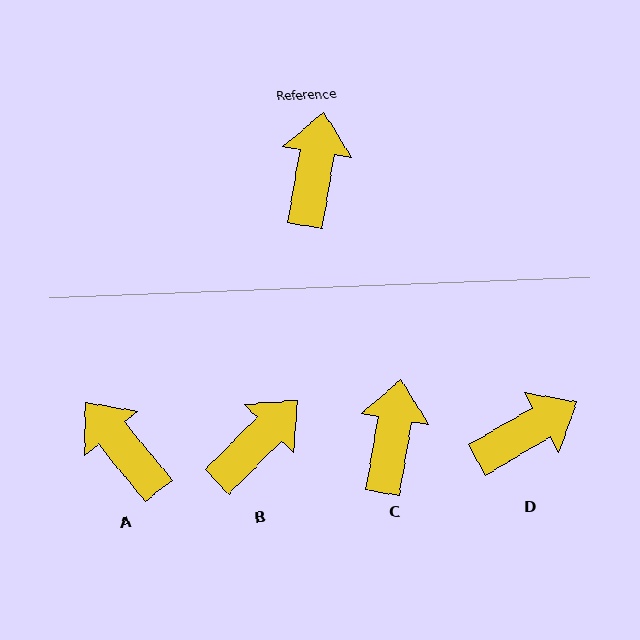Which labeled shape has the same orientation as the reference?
C.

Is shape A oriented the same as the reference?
No, it is off by about 49 degrees.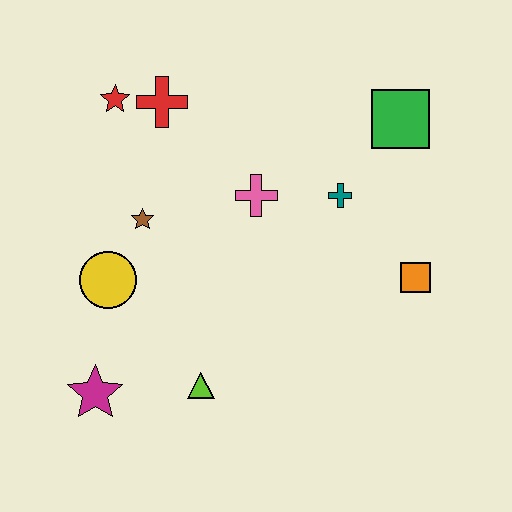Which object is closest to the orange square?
The teal cross is closest to the orange square.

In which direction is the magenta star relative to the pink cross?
The magenta star is below the pink cross.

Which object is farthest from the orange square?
The red star is farthest from the orange square.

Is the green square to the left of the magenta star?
No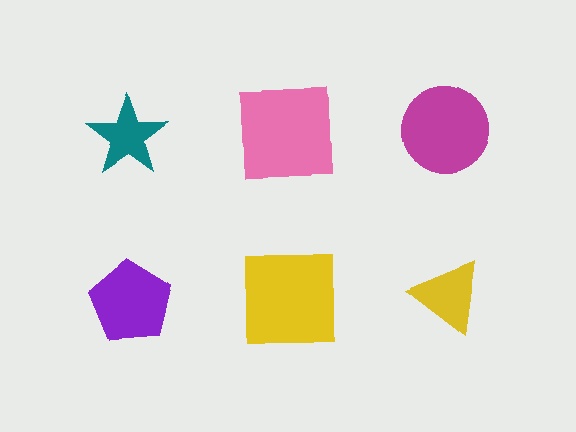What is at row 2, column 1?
A purple pentagon.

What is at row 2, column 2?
A yellow square.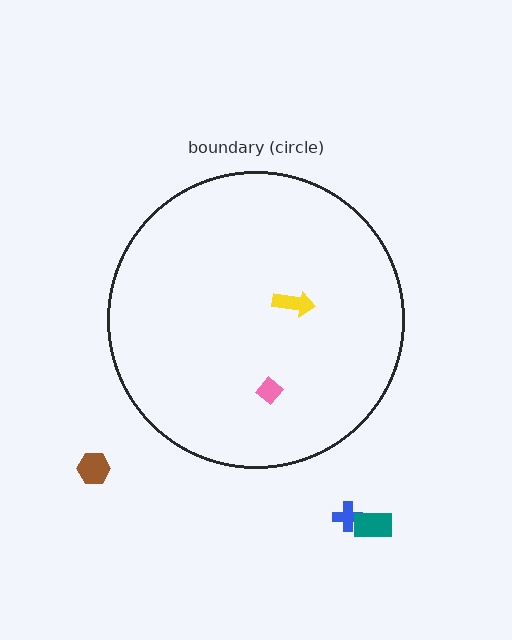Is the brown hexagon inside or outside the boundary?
Outside.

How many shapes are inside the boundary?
2 inside, 3 outside.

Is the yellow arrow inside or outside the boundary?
Inside.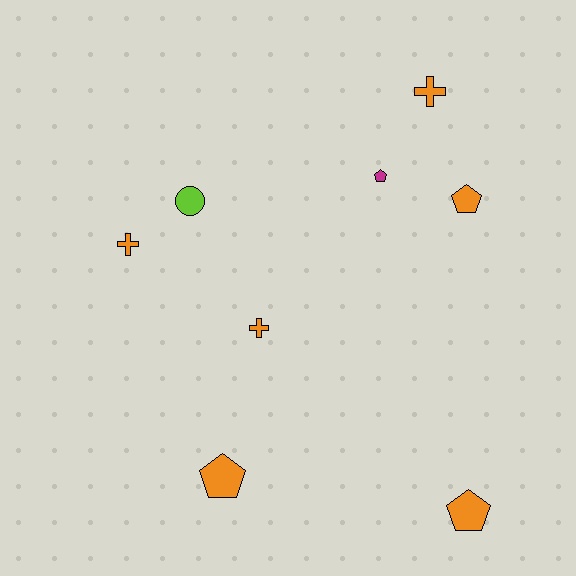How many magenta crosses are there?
There are no magenta crosses.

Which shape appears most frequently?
Pentagon, with 4 objects.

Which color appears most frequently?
Orange, with 6 objects.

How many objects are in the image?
There are 8 objects.